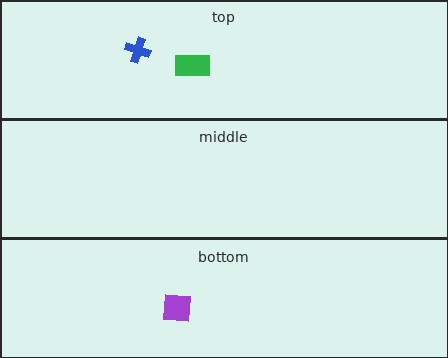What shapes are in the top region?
The green rectangle, the blue cross.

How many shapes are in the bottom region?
1.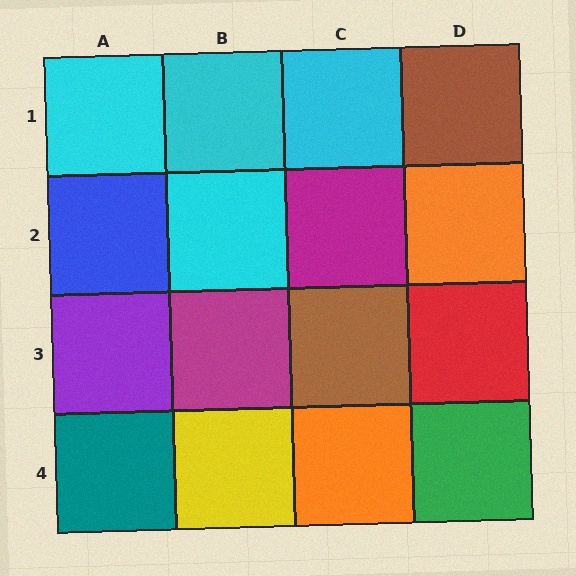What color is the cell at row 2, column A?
Blue.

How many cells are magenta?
2 cells are magenta.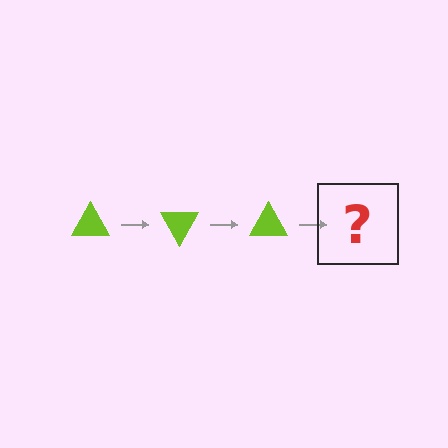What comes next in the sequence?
The next element should be a lime triangle rotated 180 degrees.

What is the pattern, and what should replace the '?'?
The pattern is that the triangle rotates 60 degrees each step. The '?' should be a lime triangle rotated 180 degrees.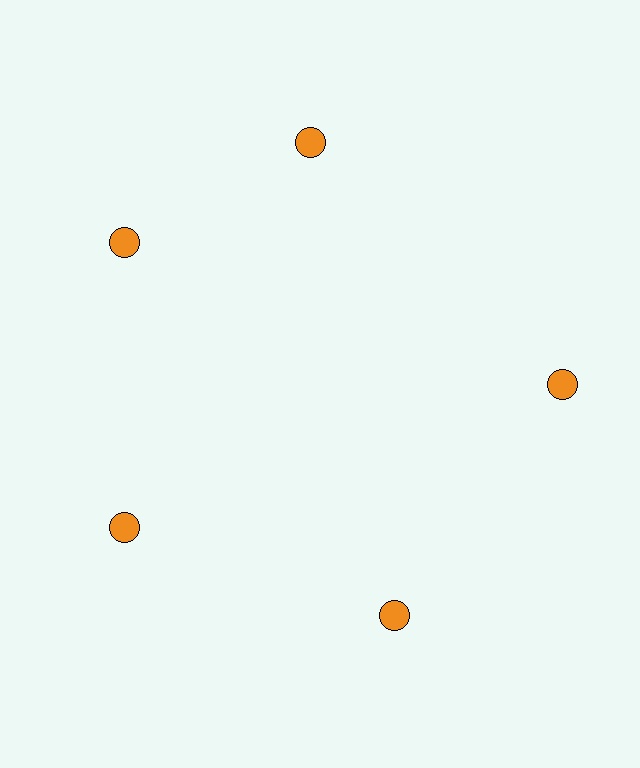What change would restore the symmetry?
The symmetry would be restored by rotating it back into even spacing with its neighbors so that all 5 circles sit at equal angles and equal distance from the center.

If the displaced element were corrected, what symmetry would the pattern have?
It would have 5-fold rotational symmetry — the pattern would map onto itself every 72 degrees.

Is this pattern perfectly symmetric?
No. The 5 orange circles are arranged in a ring, but one element near the 1 o'clock position is rotated out of alignment along the ring, breaking the 5-fold rotational symmetry.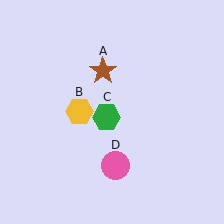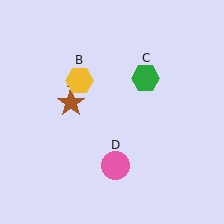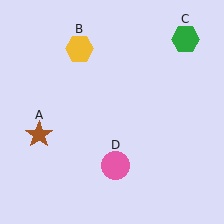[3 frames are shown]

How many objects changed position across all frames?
3 objects changed position: brown star (object A), yellow hexagon (object B), green hexagon (object C).